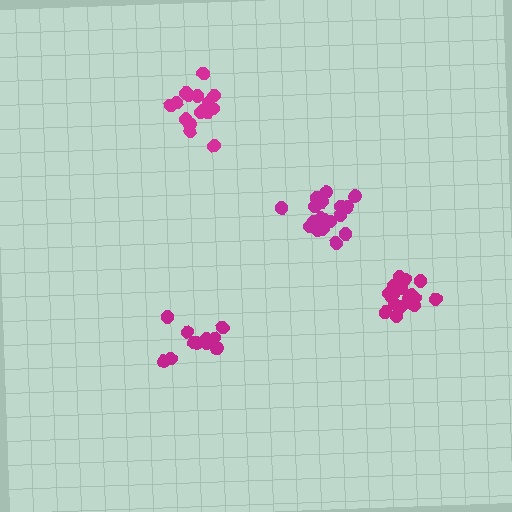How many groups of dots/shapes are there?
There are 4 groups.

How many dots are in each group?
Group 1: 12 dots, Group 2: 17 dots, Group 3: 17 dots, Group 4: 17 dots (63 total).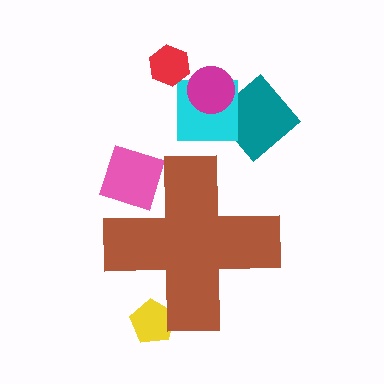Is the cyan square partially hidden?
No, the cyan square is fully visible.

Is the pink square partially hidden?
Yes, the pink square is partially hidden behind the brown cross.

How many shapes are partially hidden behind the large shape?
2 shapes are partially hidden.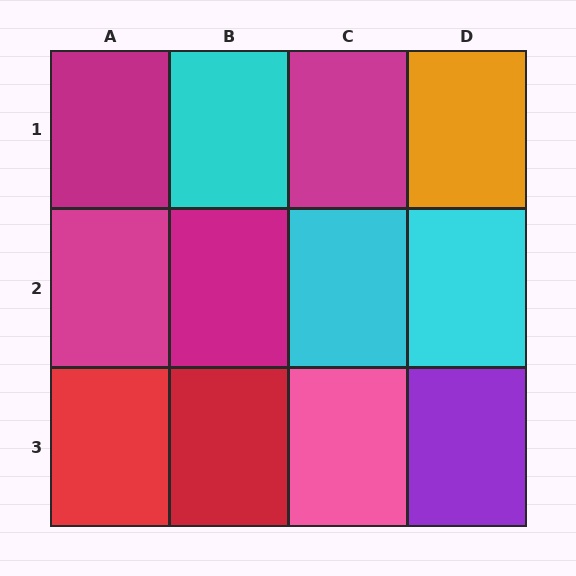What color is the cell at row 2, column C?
Cyan.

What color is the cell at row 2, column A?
Magenta.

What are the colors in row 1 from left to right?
Magenta, cyan, magenta, orange.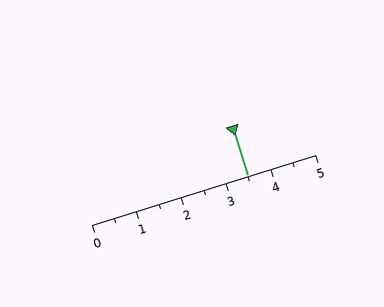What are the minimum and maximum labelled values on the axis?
The axis runs from 0 to 5.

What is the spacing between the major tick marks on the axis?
The major ticks are spaced 1 apart.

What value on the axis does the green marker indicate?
The marker indicates approximately 3.5.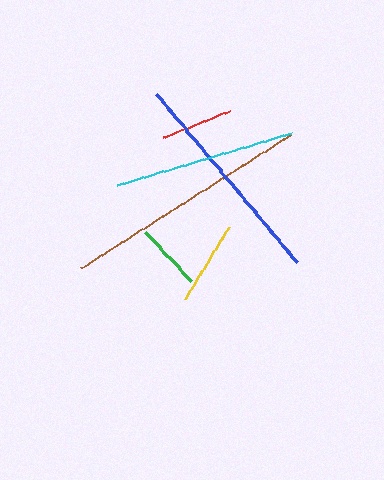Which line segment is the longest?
The brown line is the longest at approximately 249 pixels.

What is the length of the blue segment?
The blue segment is approximately 219 pixels long.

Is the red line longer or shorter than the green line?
The red line is longer than the green line.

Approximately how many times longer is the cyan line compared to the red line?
The cyan line is approximately 2.5 times the length of the red line.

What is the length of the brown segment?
The brown segment is approximately 249 pixels long.